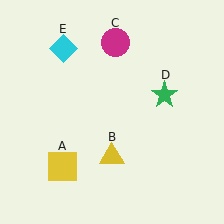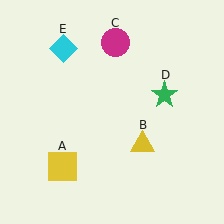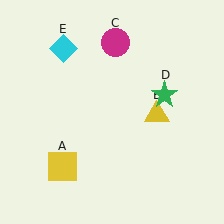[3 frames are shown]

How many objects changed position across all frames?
1 object changed position: yellow triangle (object B).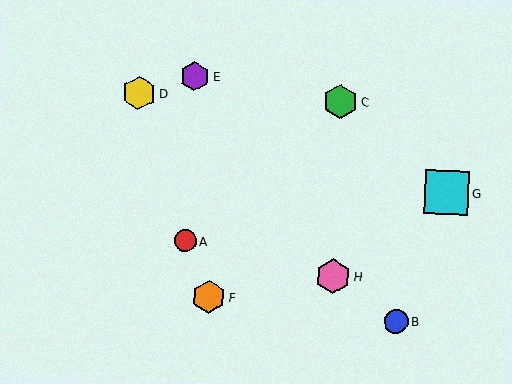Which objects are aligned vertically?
Objects C, H are aligned vertically.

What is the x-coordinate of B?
Object B is at x≈396.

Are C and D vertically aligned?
No, C is at x≈340 and D is at x≈139.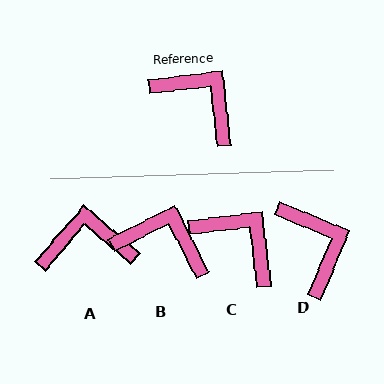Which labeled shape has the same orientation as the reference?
C.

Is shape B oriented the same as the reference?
No, it is off by about 20 degrees.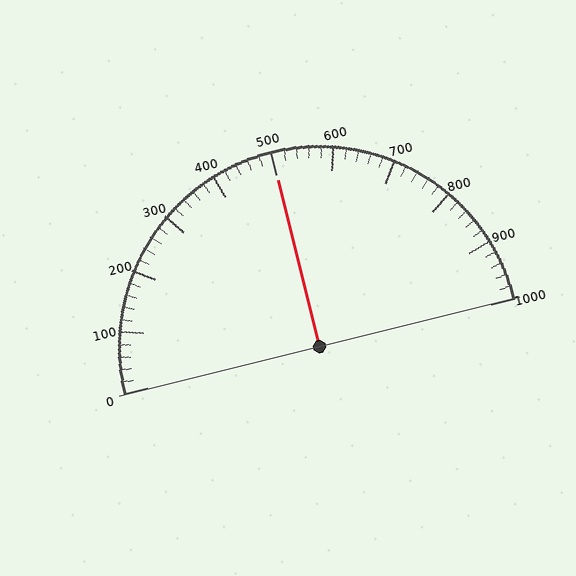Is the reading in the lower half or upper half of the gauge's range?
The reading is in the upper half of the range (0 to 1000).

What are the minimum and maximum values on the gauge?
The gauge ranges from 0 to 1000.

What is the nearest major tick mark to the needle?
The nearest major tick mark is 500.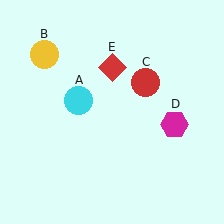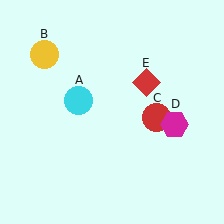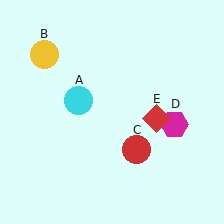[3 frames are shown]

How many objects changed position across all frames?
2 objects changed position: red circle (object C), red diamond (object E).